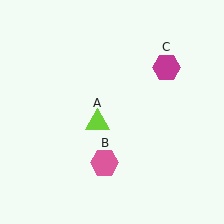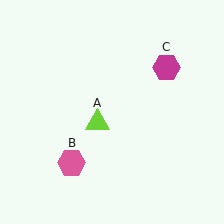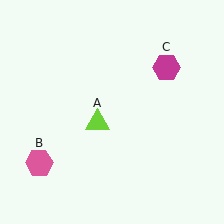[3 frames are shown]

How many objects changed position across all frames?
1 object changed position: pink hexagon (object B).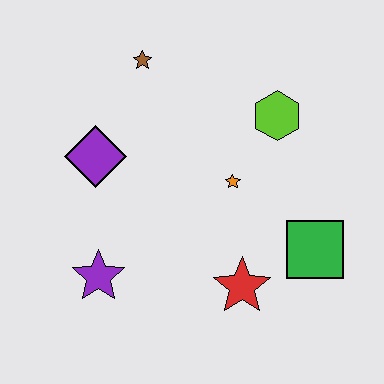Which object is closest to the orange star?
The lime hexagon is closest to the orange star.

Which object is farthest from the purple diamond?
The green square is farthest from the purple diamond.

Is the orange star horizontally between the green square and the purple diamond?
Yes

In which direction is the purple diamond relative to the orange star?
The purple diamond is to the left of the orange star.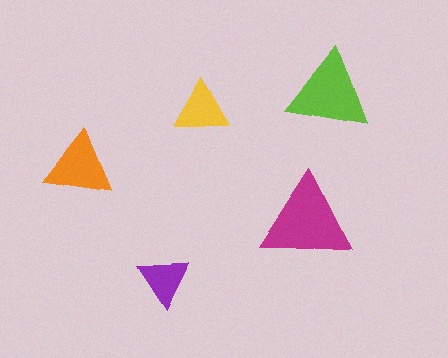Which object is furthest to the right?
The lime triangle is rightmost.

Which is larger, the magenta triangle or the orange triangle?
The magenta one.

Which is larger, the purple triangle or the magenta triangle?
The magenta one.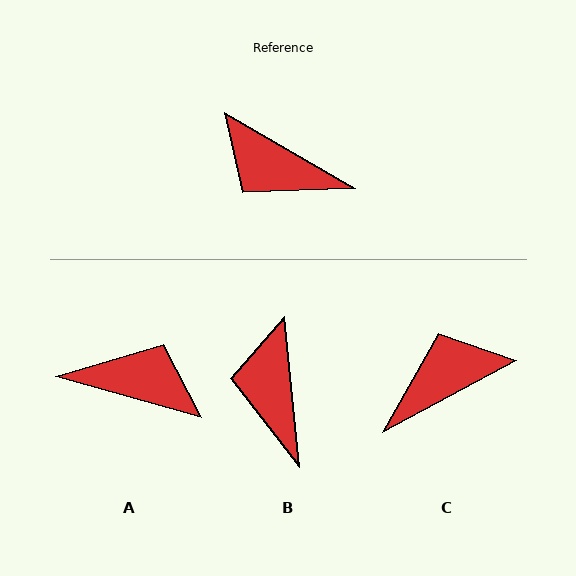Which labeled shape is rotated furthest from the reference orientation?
A, about 166 degrees away.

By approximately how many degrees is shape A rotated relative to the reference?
Approximately 166 degrees clockwise.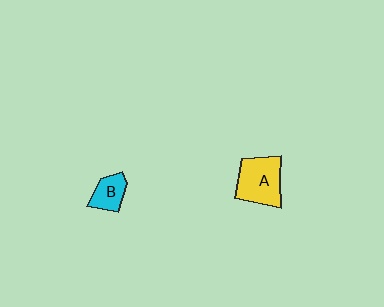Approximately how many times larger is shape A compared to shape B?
Approximately 1.9 times.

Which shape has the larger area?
Shape A (yellow).